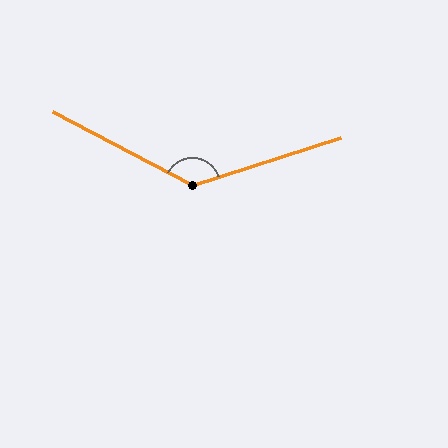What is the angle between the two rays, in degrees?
Approximately 134 degrees.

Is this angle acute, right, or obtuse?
It is obtuse.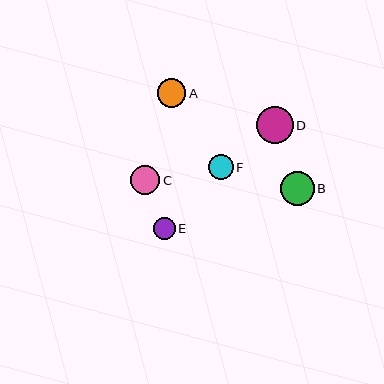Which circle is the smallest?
Circle E is the smallest with a size of approximately 22 pixels.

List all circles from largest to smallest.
From largest to smallest: D, B, A, C, F, E.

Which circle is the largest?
Circle D is the largest with a size of approximately 37 pixels.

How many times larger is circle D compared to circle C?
Circle D is approximately 1.3 times the size of circle C.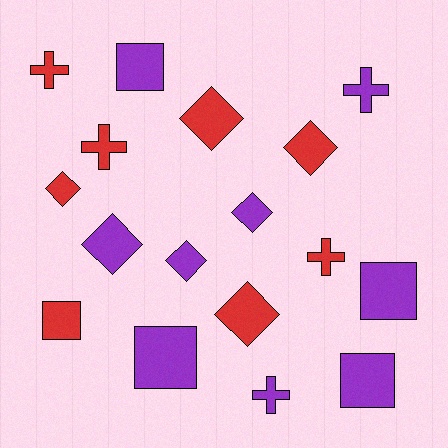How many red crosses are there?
There are 3 red crosses.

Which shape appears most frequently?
Diamond, with 7 objects.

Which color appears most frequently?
Purple, with 9 objects.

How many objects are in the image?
There are 17 objects.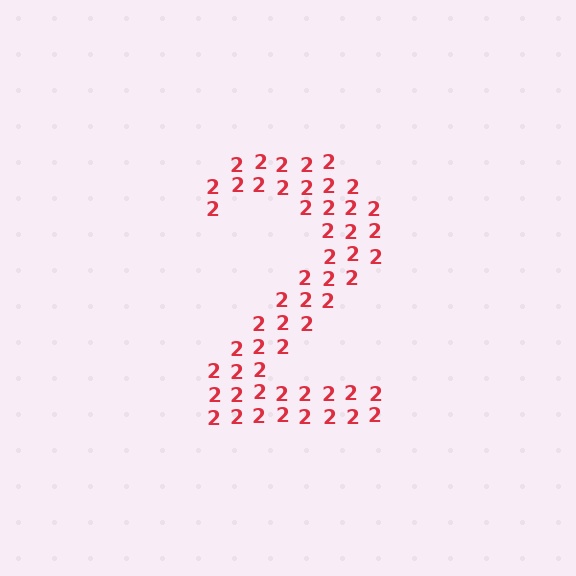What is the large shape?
The large shape is the digit 2.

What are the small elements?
The small elements are digit 2's.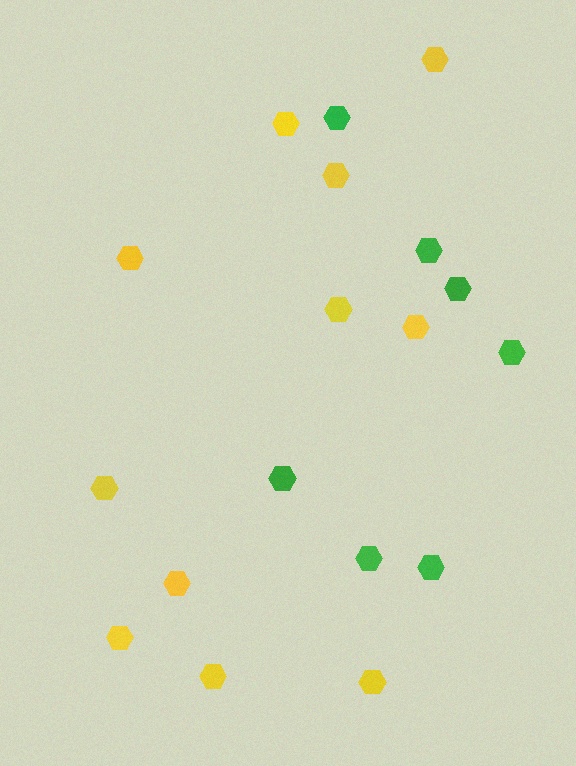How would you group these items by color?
There are 2 groups: one group of green hexagons (7) and one group of yellow hexagons (11).